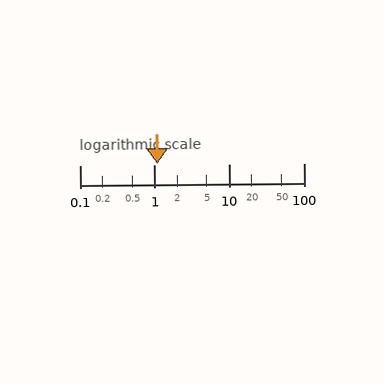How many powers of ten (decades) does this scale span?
The scale spans 3 decades, from 0.1 to 100.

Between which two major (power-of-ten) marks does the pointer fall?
The pointer is between 1 and 10.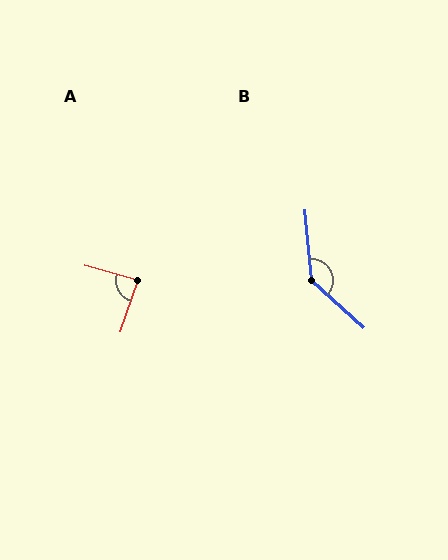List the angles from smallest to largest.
A (87°), B (137°).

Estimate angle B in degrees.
Approximately 137 degrees.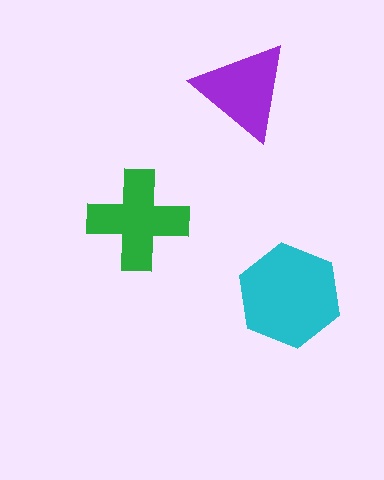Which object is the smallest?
The purple triangle.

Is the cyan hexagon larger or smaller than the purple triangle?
Larger.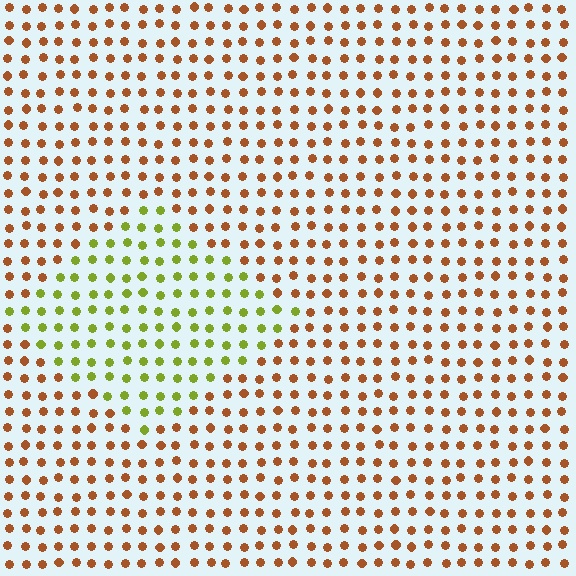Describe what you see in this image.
The image is filled with small brown elements in a uniform arrangement. A diamond-shaped region is visible where the elements are tinted to a slightly different hue, forming a subtle color boundary.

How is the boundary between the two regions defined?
The boundary is defined purely by a slight shift in hue (about 58 degrees). Spacing, size, and orientation are identical on both sides.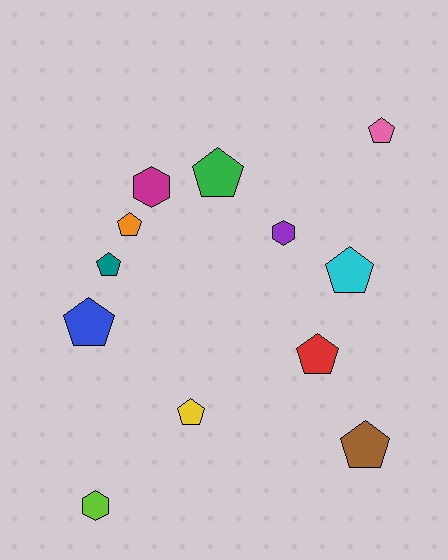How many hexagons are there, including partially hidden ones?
There are 3 hexagons.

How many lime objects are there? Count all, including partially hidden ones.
There is 1 lime object.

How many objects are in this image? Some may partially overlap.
There are 12 objects.